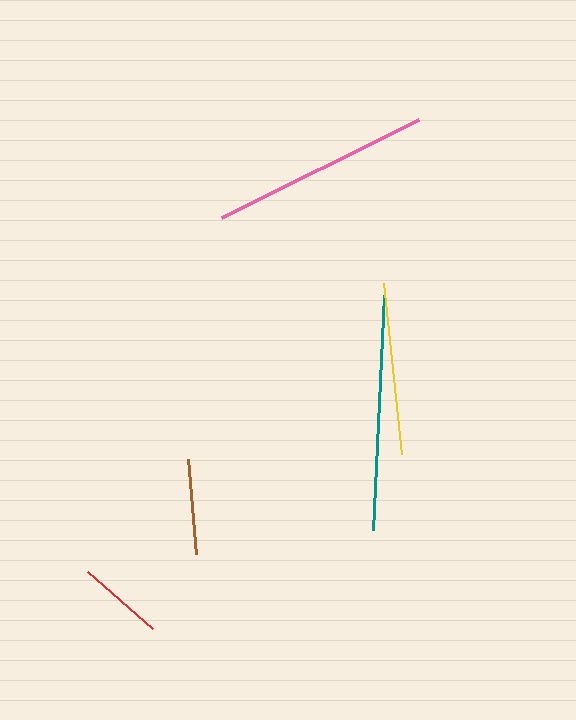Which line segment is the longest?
The teal line is the longest at approximately 235 pixels.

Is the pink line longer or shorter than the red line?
The pink line is longer than the red line.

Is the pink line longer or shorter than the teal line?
The teal line is longer than the pink line.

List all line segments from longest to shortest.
From longest to shortest: teal, pink, yellow, brown, red.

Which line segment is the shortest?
The red line is the shortest at approximately 86 pixels.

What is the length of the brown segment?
The brown segment is approximately 95 pixels long.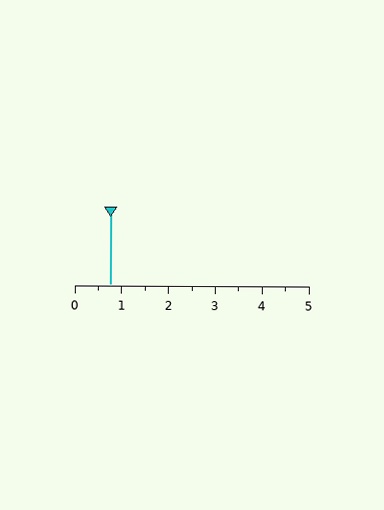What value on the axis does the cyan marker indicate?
The marker indicates approximately 0.8.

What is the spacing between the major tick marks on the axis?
The major ticks are spaced 1 apart.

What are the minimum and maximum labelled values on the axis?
The axis runs from 0 to 5.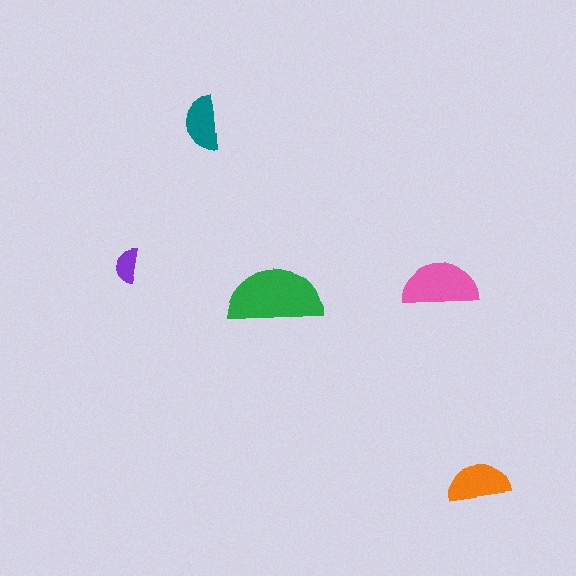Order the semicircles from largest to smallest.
the green one, the pink one, the orange one, the teal one, the purple one.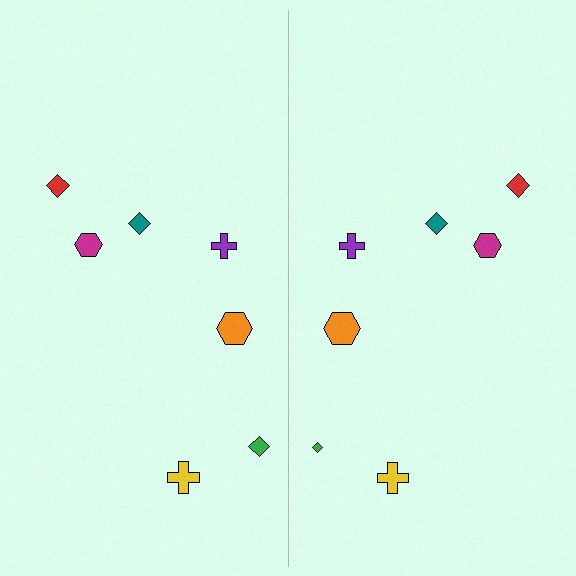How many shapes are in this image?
There are 14 shapes in this image.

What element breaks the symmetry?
The green diamond on the right side has a different size than its mirror counterpart.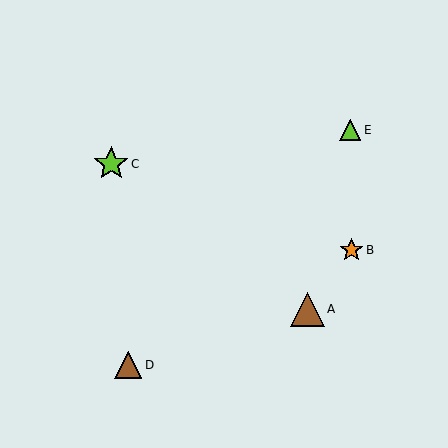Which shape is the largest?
The lime star (labeled C) is the largest.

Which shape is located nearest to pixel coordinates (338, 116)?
The lime triangle (labeled E) at (350, 130) is nearest to that location.